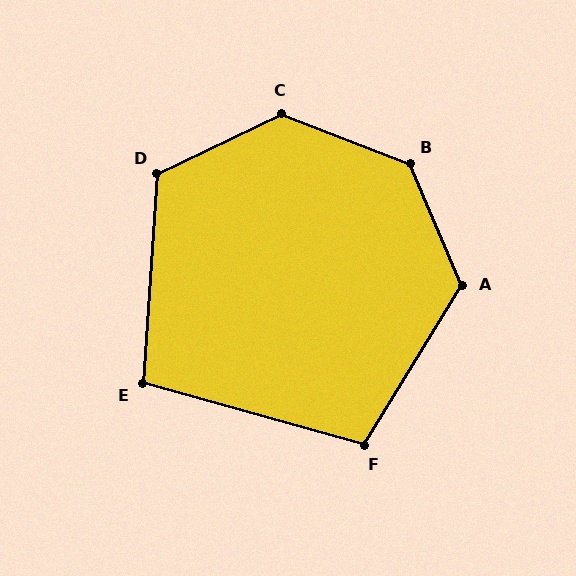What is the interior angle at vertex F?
Approximately 106 degrees (obtuse).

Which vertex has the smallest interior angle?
E, at approximately 102 degrees.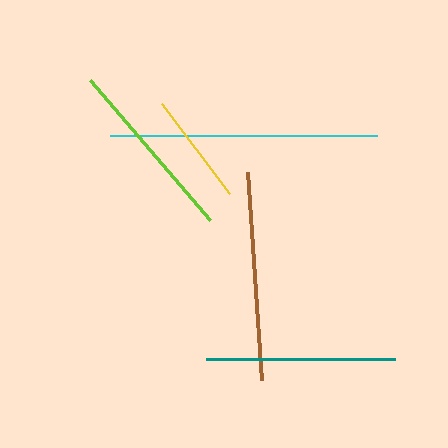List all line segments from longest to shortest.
From longest to shortest: cyan, brown, teal, lime, yellow.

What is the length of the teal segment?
The teal segment is approximately 189 pixels long.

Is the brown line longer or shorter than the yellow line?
The brown line is longer than the yellow line.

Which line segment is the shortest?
The yellow line is the shortest at approximately 113 pixels.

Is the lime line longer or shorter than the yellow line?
The lime line is longer than the yellow line.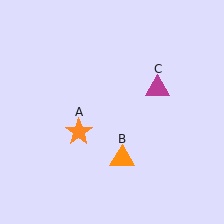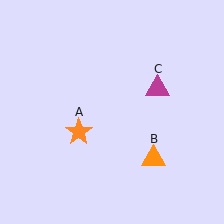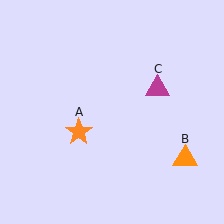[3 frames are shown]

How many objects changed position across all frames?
1 object changed position: orange triangle (object B).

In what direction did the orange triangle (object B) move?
The orange triangle (object B) moved right.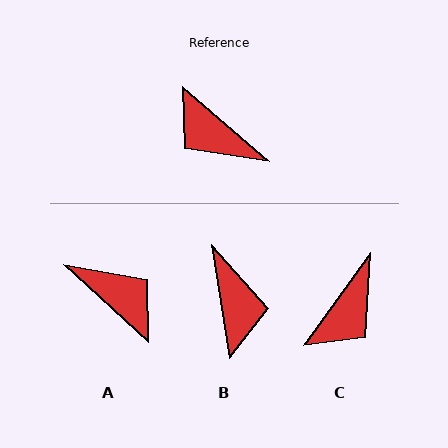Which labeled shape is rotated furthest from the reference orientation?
A, about 178 degrees away.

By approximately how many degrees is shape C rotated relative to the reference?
Approximately 95 degrees counter-clockwise.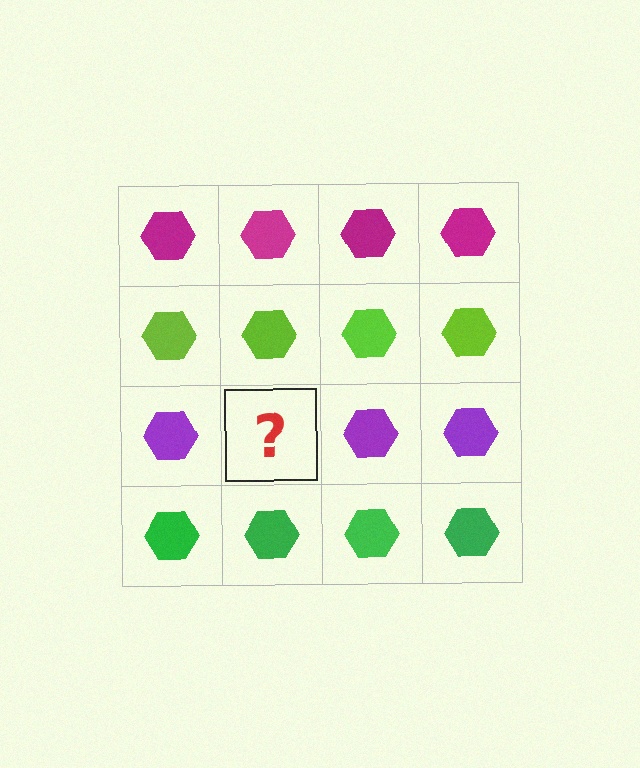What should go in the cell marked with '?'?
The missing cell should contain a purple hexagon.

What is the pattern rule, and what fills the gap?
The rule is that each row has a consistent color. The gap should be filled with a purple hexagon.